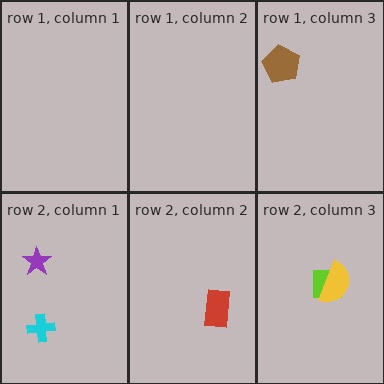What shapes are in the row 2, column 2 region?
The red rectangle.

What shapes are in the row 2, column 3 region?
The lime square, the yellow semicircle.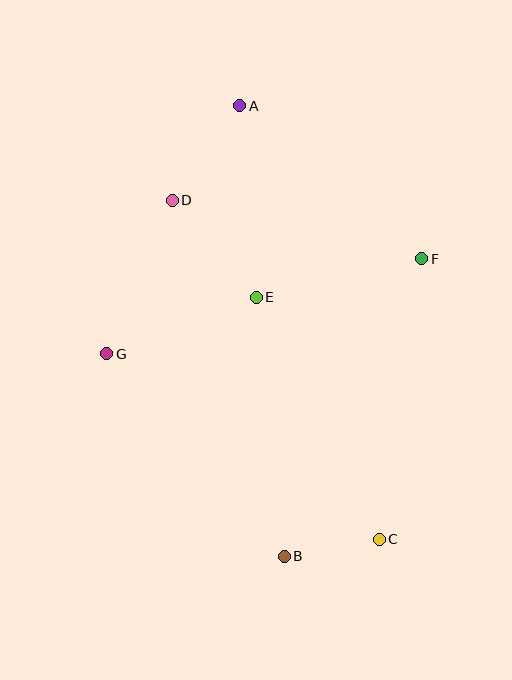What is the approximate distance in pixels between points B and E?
The distance between B and E is approximately 260 pixels.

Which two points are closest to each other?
Points B and C are closest to each other.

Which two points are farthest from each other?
Points A and C are farthest from each other.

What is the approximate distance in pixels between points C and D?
The distance between C and D is approximately 398 pixels.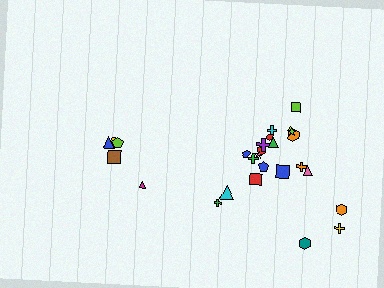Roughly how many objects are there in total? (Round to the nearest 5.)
Roughly 25 objects in total.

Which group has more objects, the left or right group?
The right group.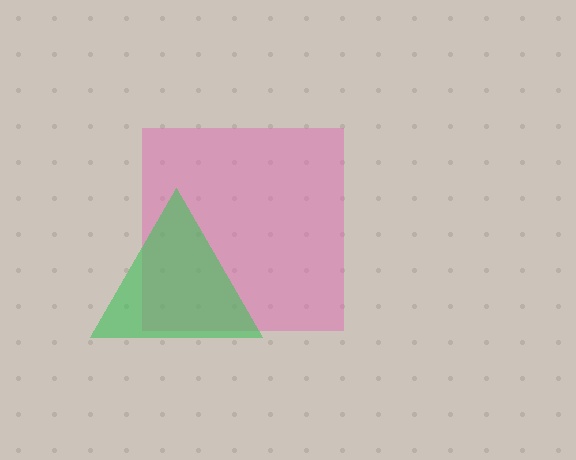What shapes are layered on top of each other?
The layered shapes are: a pink square, a green triangle.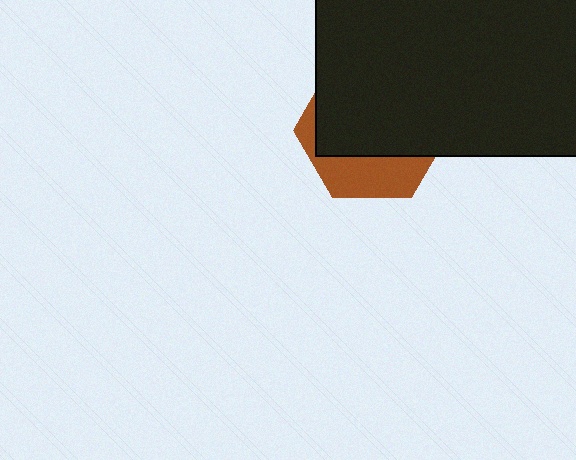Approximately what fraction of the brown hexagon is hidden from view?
Roughly 69% of the brown hexagon is hidden behind the black rectangle.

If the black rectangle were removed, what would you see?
You would see the complete brown hexagon.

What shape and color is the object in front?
The object in front is a black rectangle.